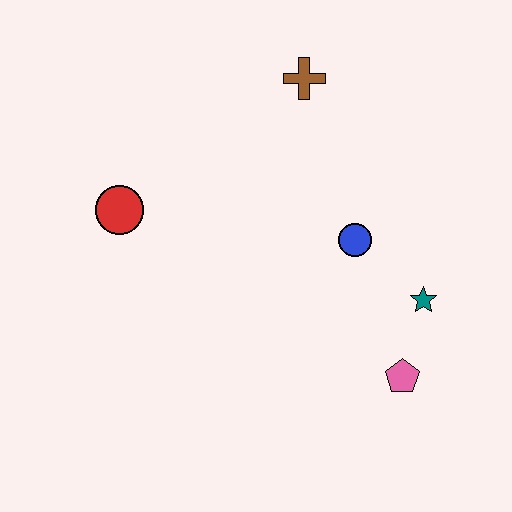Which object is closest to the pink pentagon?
The teal star is closest to the pink pentagon.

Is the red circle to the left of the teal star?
Yes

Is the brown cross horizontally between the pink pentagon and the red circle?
Yes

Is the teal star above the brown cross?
No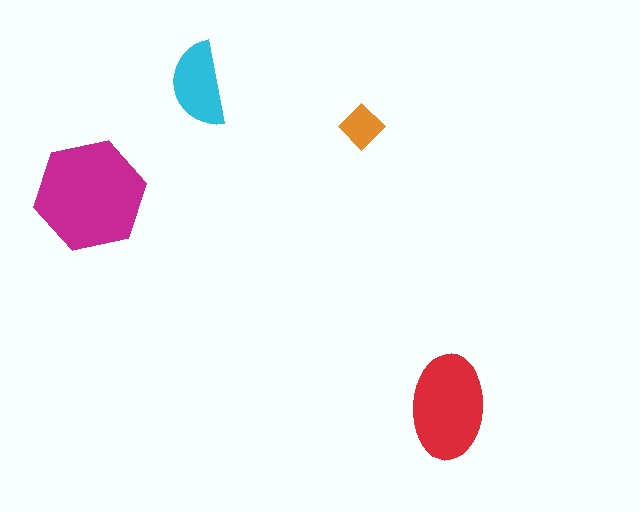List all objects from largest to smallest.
The magenta hexagon, the red ellipse, the cyan semicircle, the orange diamond.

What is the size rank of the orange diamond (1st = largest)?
4th.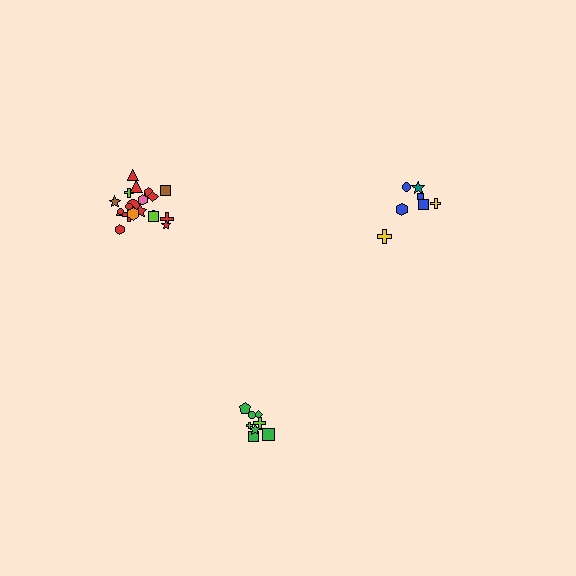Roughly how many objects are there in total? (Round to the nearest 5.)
Roughly 35 objects in total.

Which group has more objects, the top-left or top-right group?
The top-left group.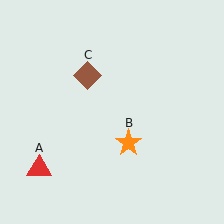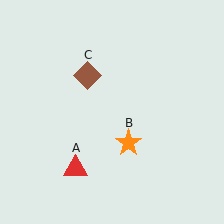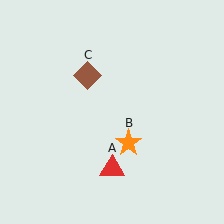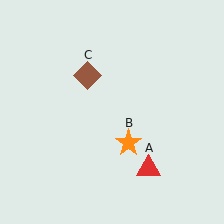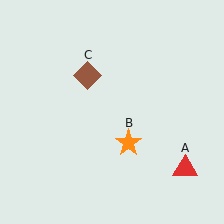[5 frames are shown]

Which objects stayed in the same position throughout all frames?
Orange star (object B) and brown diamond (object C) remained stationary.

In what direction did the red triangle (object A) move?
The red triangle (object A) moved right.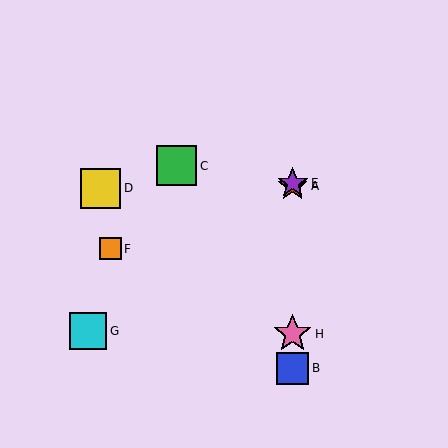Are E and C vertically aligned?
No, E is at x≈293 and C is at x≈176.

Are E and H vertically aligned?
Yes, both are at x≈293.